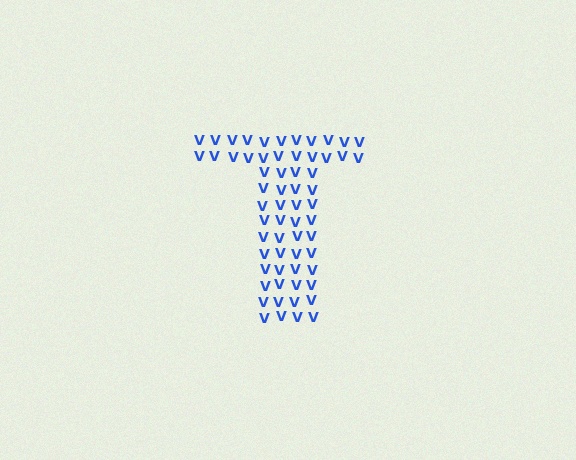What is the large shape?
The large shape is the letter T.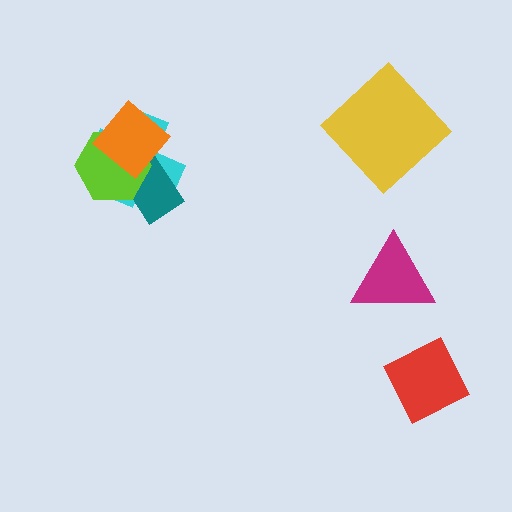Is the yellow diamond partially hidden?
No, no other shape covers it.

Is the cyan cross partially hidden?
Yes, it is partially covered by another shape.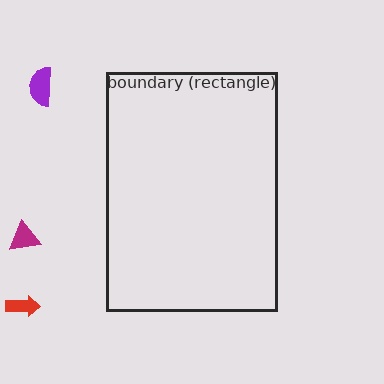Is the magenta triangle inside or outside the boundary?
Outside.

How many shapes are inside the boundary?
0 inside, 3 outside.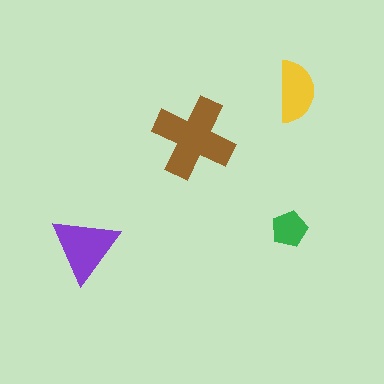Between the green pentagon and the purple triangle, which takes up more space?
The purple triangle.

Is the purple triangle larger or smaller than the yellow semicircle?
Larger.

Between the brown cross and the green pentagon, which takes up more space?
The brown cross.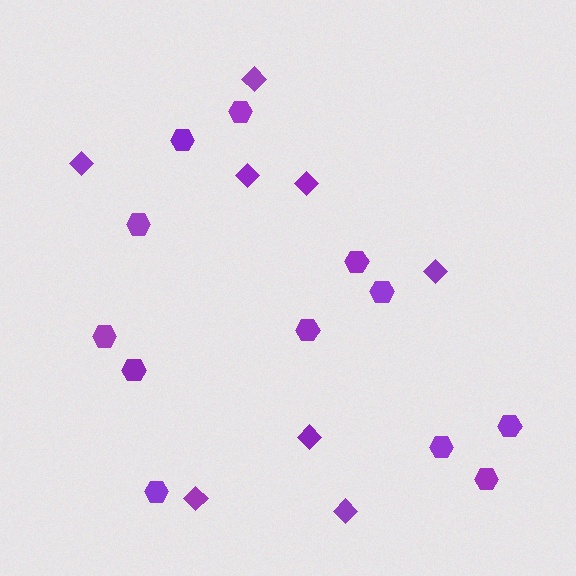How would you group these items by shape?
There are 2 groups: one group of hexagons (12) and one group of diamonds (8).